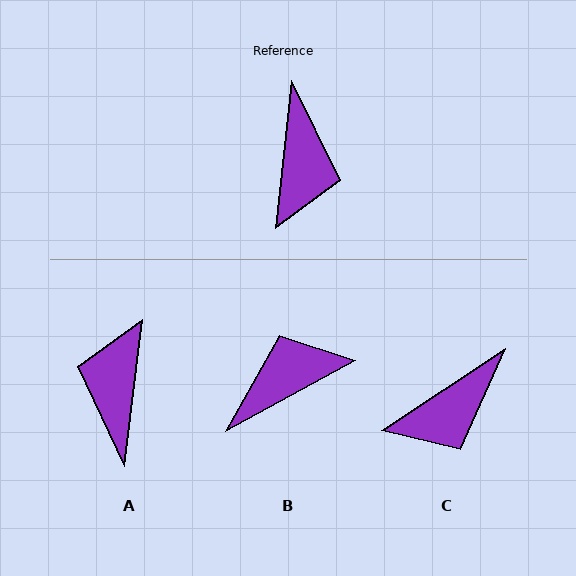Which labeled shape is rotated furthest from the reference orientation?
A, about 179 degrees away.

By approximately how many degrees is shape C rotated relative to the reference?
Approximately 51 degrees clockwise.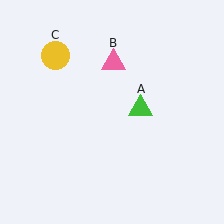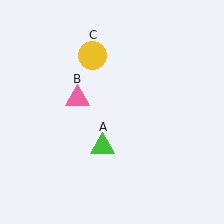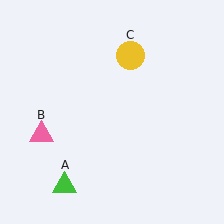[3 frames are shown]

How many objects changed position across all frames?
3 objects changed position: green triangle (object A), pink triangle (object B), yellow circle (object C).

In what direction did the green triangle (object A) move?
The green triangle (object A) moved down and to the left.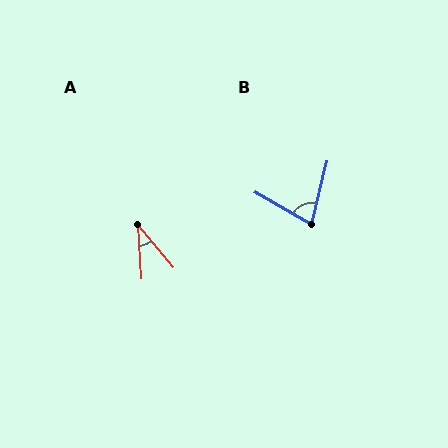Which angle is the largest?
B, at approximately 74 degrees.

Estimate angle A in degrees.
Approximately 37 degrees.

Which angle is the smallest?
A, at approximately 37 degrees.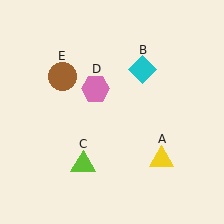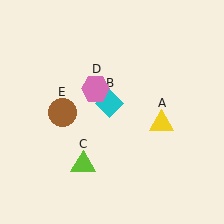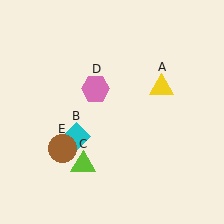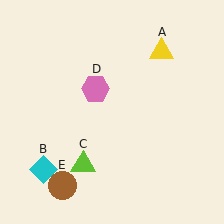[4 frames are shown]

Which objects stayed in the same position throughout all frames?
Lime triangle (object C) and pink hexagon (object D) remained stationary.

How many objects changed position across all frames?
3 objects changed position: yellow triangle (object A), cyan diamond (object B), brown circle (object E).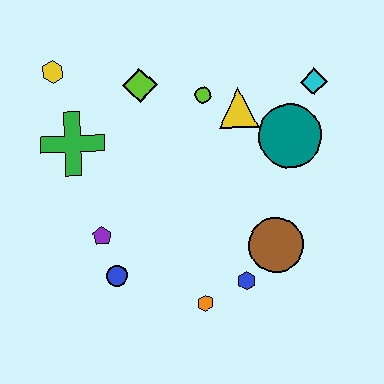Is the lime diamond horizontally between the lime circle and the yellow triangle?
No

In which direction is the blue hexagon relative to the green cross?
The blue hexagon is to the right of the green cross.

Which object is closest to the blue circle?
The purple pentagon is closest to the blue circle.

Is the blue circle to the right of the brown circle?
No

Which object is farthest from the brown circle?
The yellow hexagon is farthest from the brown circle.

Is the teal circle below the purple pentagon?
No